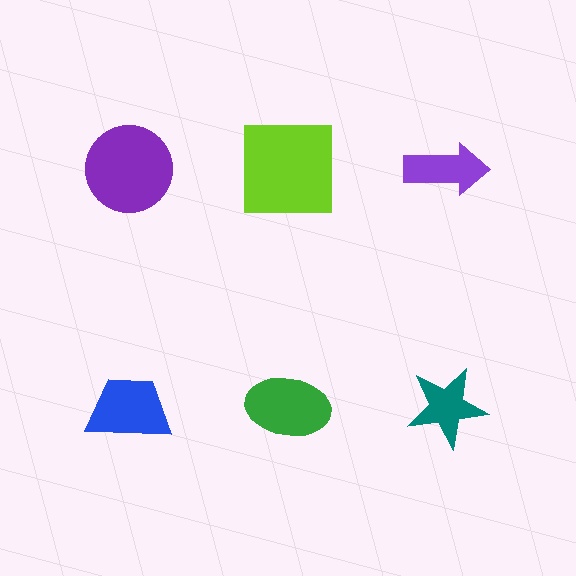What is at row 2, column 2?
A green ellipse.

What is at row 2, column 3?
A teal star.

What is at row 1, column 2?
A lime square.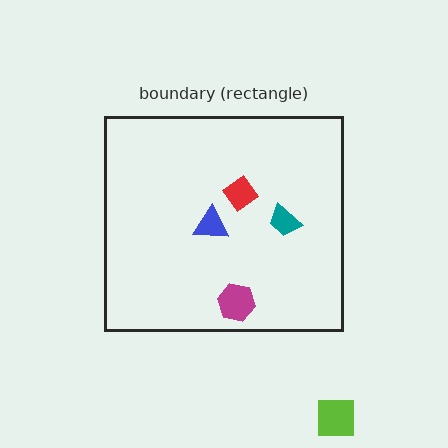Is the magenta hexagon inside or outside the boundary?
Inside.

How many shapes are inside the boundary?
4 inside, 1 outside.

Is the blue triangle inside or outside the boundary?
Inside.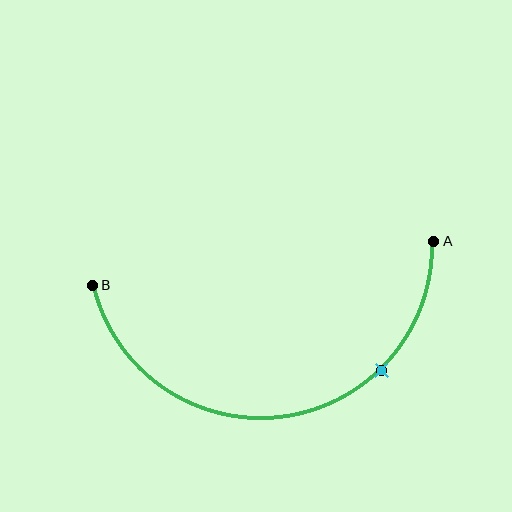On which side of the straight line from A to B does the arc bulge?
The arc bulges below the straight line connecting A and B.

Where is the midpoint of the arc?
The arc midpoint is the point on the curve farthest from the straight line joining A and B. It sits below that line.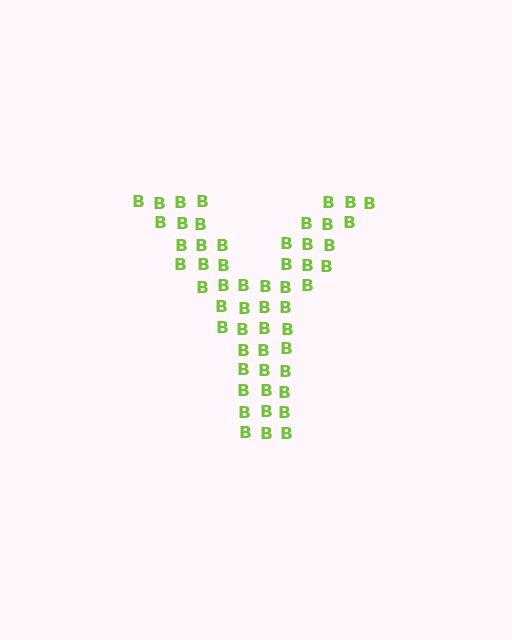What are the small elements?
The small elements are letter B's.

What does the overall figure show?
The overall figure shows the letter Y.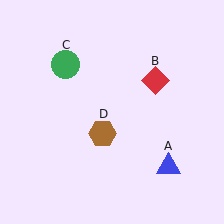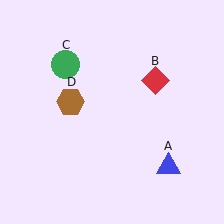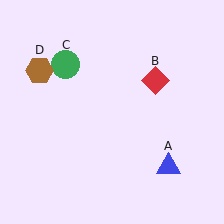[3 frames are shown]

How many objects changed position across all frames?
1 object changed position: brown hexagon (object D).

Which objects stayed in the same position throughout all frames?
Blue triangle (object A) and red diamond (object B) and green circle (object C) remained stationary.